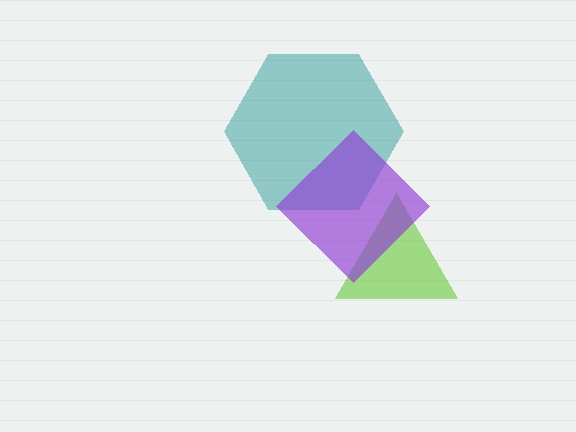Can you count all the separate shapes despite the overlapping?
Yes, there are 3 separate shapes.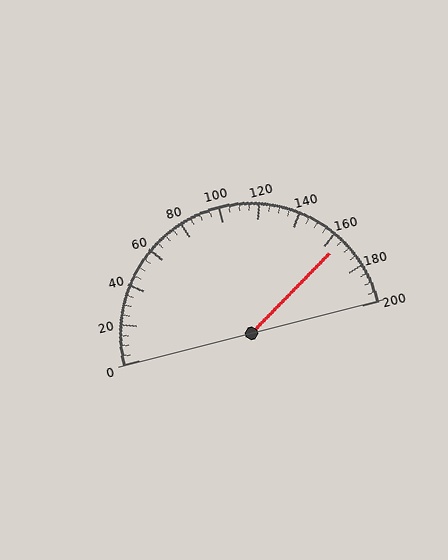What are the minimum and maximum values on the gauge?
The gauge ranges from 0 to 200.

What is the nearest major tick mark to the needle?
The nearest major tick mark is 160.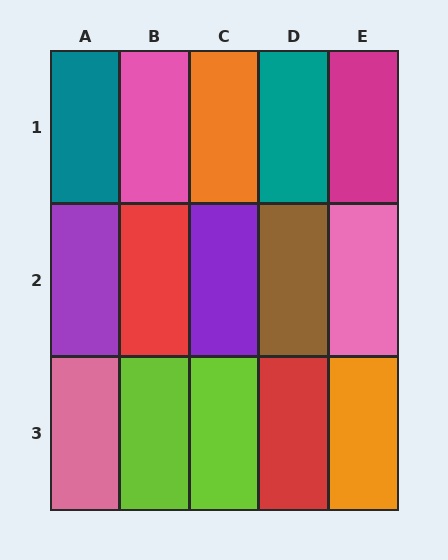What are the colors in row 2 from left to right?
Purple, red, purple, brown, pink.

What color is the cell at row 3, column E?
Orange.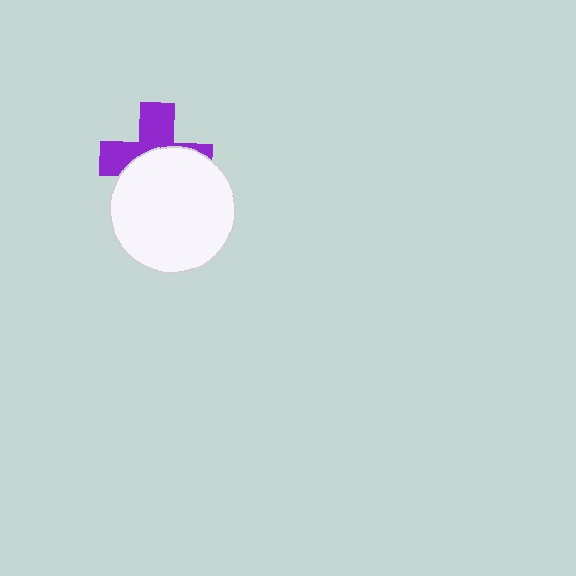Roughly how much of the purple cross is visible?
About half of it is visible (roughly 46%).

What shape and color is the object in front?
The object in front is a white circle.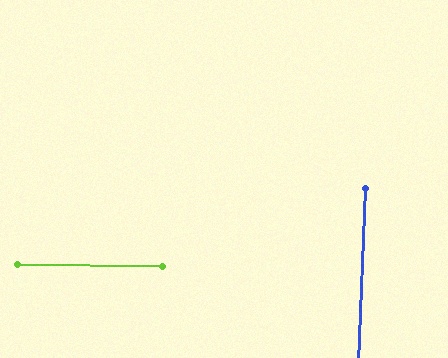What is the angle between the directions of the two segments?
Approximately 89 degrees.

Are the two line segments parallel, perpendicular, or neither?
Perpendicular — they meet at approximately 89°.